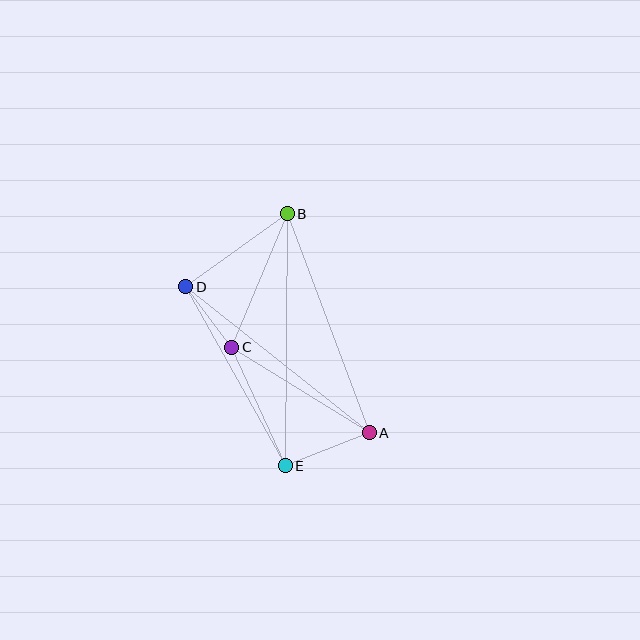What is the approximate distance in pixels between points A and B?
The distance between A and B is approximately 234 pixels.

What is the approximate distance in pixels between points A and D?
The distance between A and D is approximately 235 pixels.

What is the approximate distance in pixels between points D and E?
The distance between D and E is approximately 204 pixels.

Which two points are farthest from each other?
Points B and E are farthest from each other.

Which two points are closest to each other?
Points C and D are closest to each other.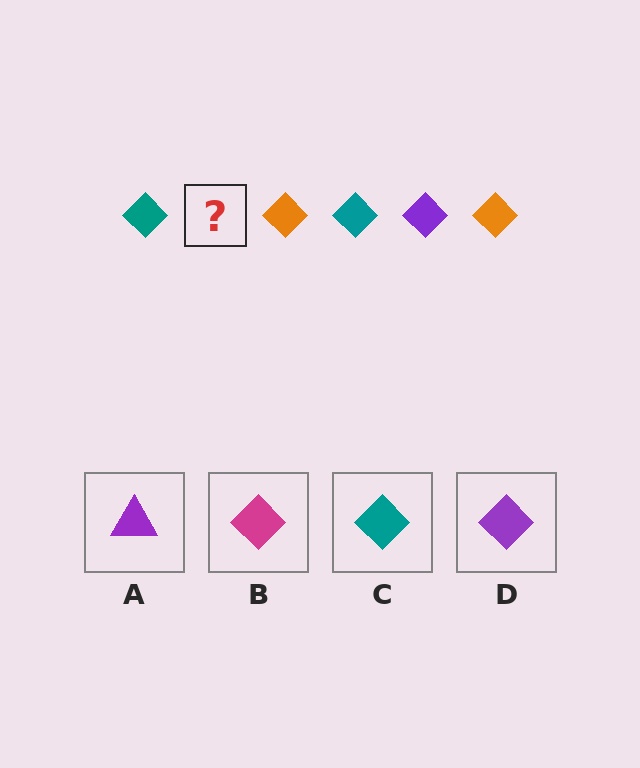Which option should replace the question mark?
Option D.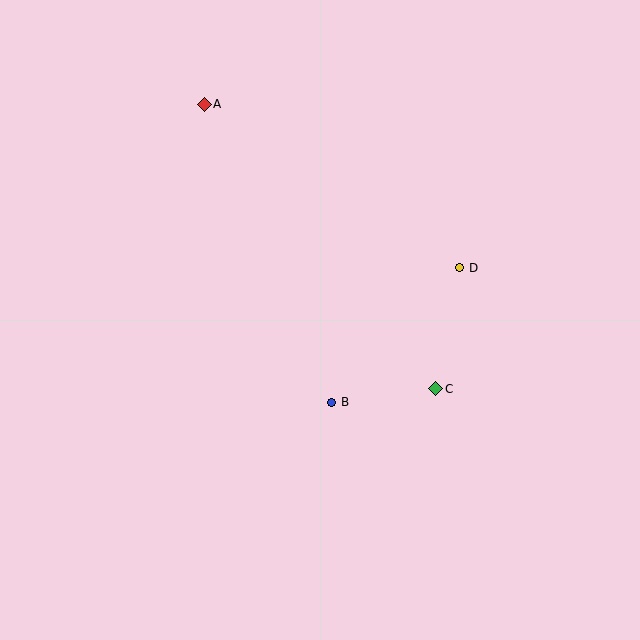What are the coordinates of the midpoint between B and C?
The midpoint between B and C is at (384, 396).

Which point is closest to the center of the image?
Point B at (332, 402) is closest to the center.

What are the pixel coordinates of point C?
Point C is at (436, 389).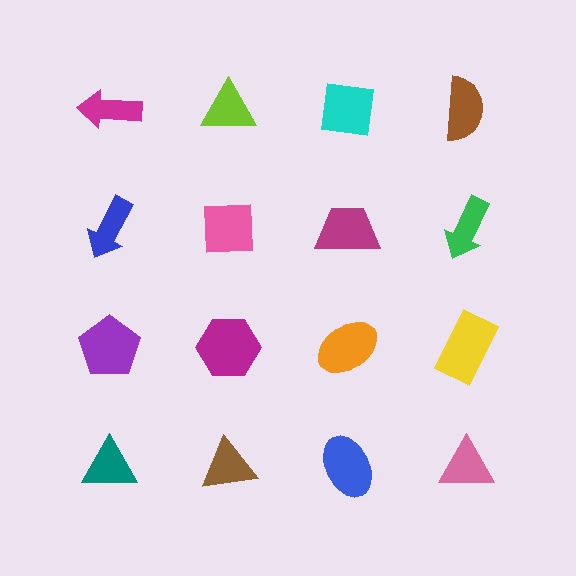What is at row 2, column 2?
A pink square.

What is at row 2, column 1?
A blue arrow.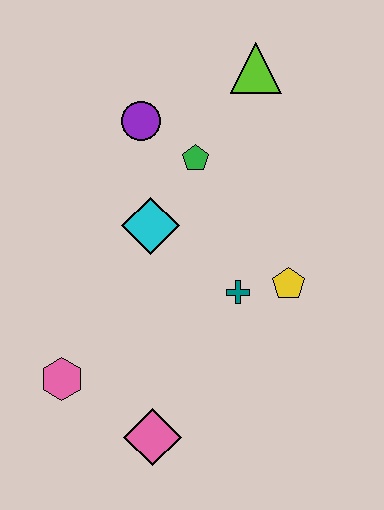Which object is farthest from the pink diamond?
The lime triangle is farthest from the pink diamond.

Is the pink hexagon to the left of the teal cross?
Yes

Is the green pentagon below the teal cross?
No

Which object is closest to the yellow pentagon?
The teal cross is closest to the yellow pentagon.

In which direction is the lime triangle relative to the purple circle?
The lime triangle is to the right of the purple circle.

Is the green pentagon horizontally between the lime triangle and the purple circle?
Yes